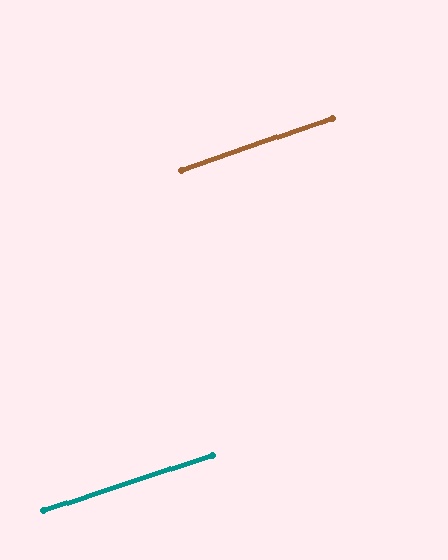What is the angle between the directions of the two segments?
Approximately 1 degree.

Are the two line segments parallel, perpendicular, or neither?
Parallel — their directions differ by only 1.3°.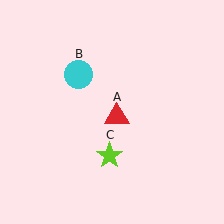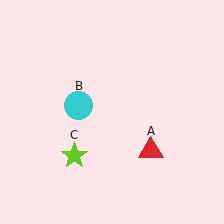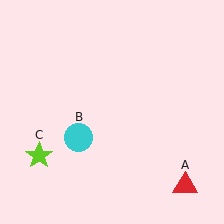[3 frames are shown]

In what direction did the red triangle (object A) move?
The red triangle (object A) moved down and to the right.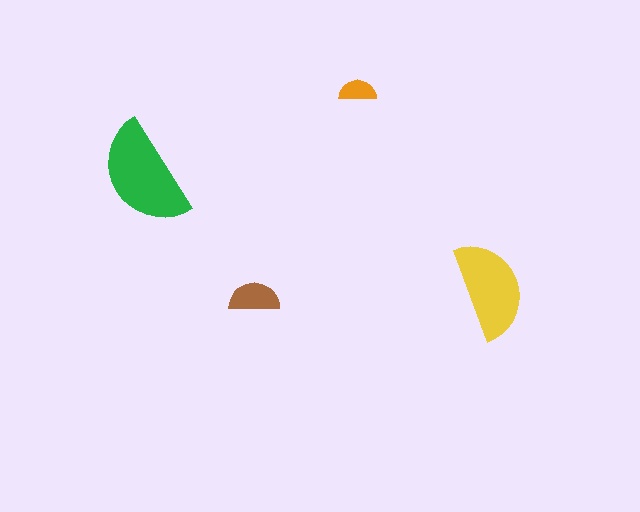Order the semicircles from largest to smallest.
the green one, the yellow one, the brown one, the orange one.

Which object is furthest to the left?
The green semicircle is leftmost.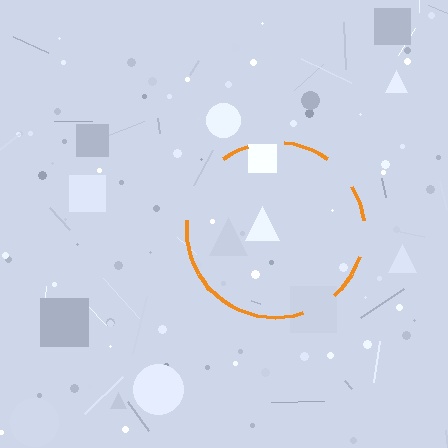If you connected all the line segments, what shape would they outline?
They would outline a circle.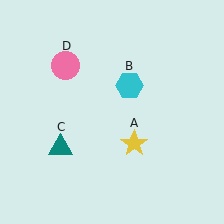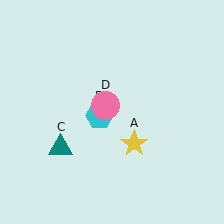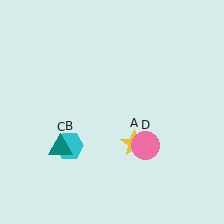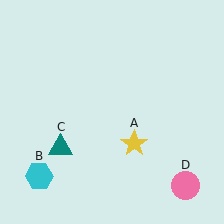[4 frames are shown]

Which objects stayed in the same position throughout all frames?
Yellow star (object A) and teal triangle (object C) remained stationary.